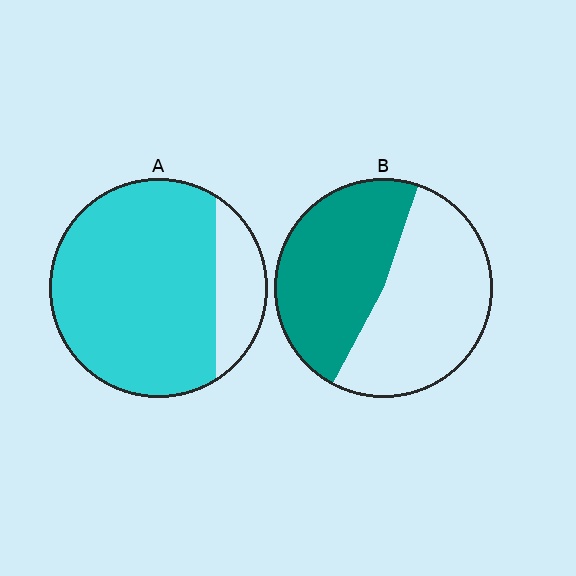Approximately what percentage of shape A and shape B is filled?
A is approximately 80% and B is approximately 45%.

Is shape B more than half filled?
Roughly half.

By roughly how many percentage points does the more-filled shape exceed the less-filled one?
By roughly 35 percentage points (A over B).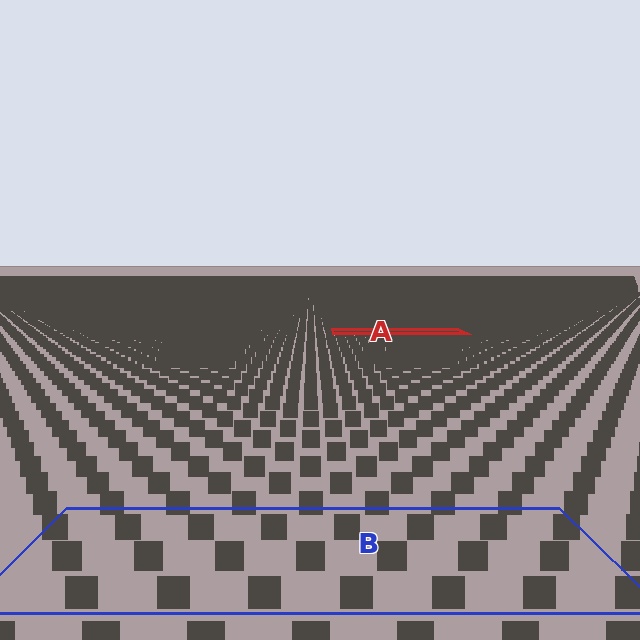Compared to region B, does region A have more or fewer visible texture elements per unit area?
Region A has more texture elements per unit area — they are packed more densely because it is farther away.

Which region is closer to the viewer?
Region B is closer. The texture elements there are larger and more spread out.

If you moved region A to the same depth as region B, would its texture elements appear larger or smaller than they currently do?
They would appear larger. At a closer depth, the same texture elements are projected at a bigger on-screen size.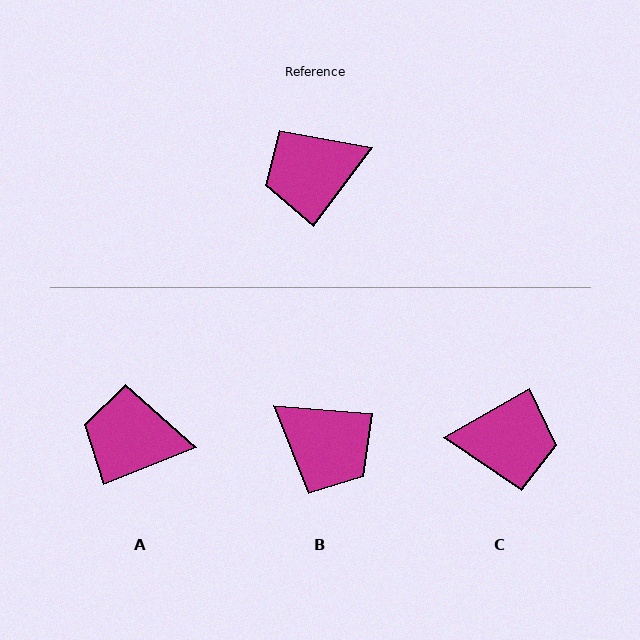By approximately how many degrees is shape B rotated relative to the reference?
Approximately 122 degrees counter-clockwise.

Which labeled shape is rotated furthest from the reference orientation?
C, about 157 degrees away.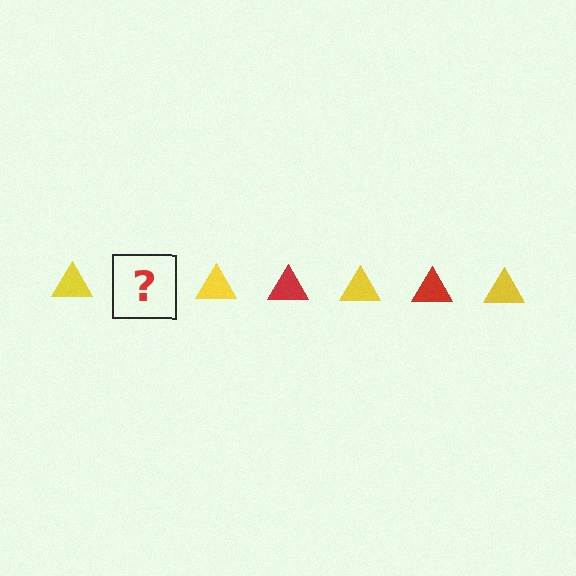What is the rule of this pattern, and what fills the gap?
The rule is that the pattern cycles through yellow, red triangles. The gap should be filled with a red triangle.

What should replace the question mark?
The question mark should be replaced with a red triangle.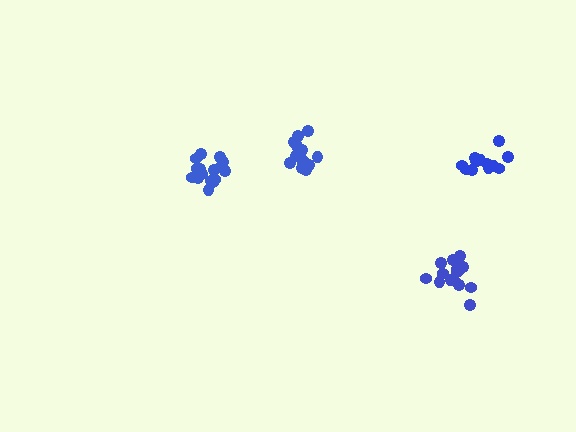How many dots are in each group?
Group 1: 16 dots, Group 2: 13 dots, Group 3: 17 dots, Group 4: 14 dots (60 total).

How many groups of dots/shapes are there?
There are 4 groups.